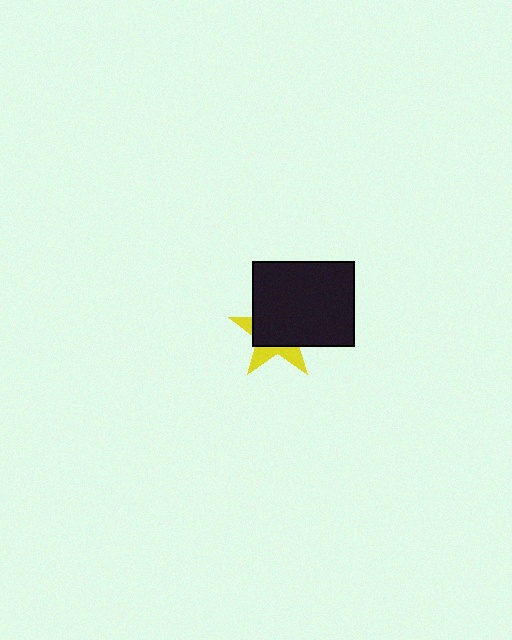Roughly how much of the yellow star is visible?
A small part of it is visible (roughly 33%).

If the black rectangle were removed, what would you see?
You would see the complete yellow star.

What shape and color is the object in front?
The object in front is a black rectangle.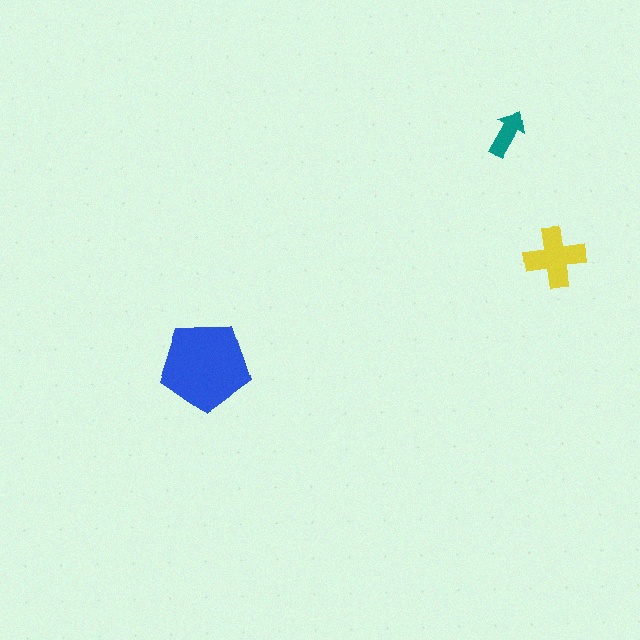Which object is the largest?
The blue pentagon.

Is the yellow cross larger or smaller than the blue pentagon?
Smaller.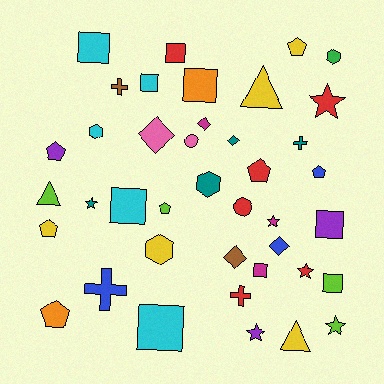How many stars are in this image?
There are 6 stars.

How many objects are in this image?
There are 40 objects.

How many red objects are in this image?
There are 6 red objects.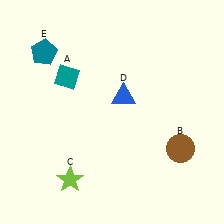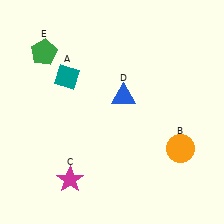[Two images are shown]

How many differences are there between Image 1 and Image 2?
There are 3 differences between the two images.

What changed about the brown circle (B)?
In Image 1, B is brown. In Image 2, it changed to orange.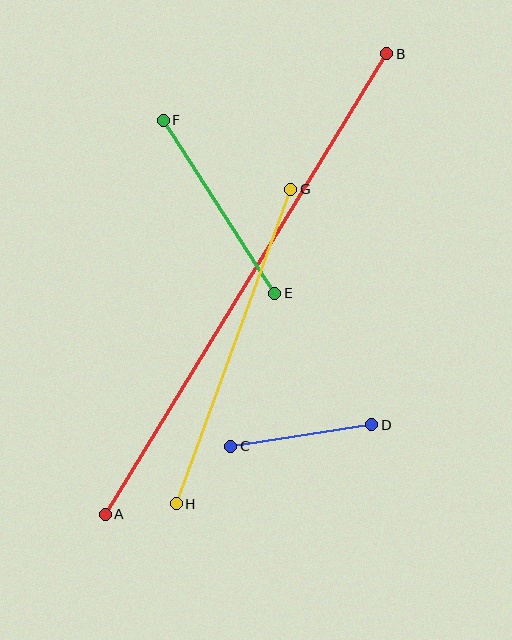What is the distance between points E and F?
The distance is approximately 206 pixels.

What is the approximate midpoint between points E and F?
The midpoint is at approximately (219, 207) pixels.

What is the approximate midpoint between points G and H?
The midpoint is at approximately (234, 347) pixels.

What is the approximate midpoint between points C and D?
The midpoint is at approximately (301, 436) pixels.